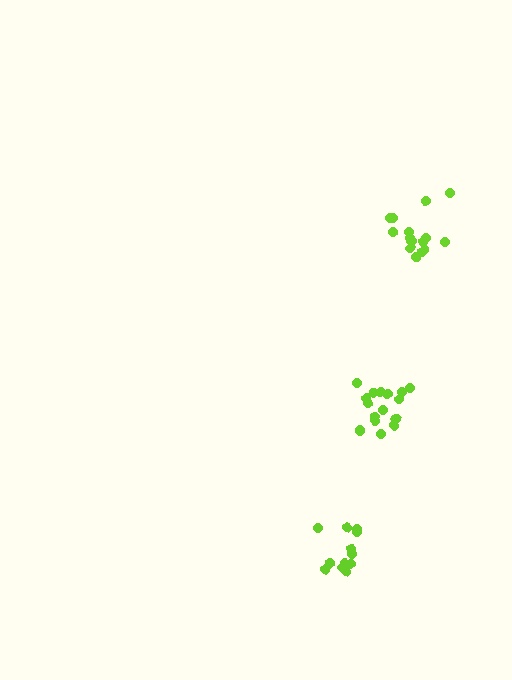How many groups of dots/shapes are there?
There are 3 groups.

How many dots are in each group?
Group 1: 12 dots, Group 2: 16 dots, Group 3: 15 dots (43 total).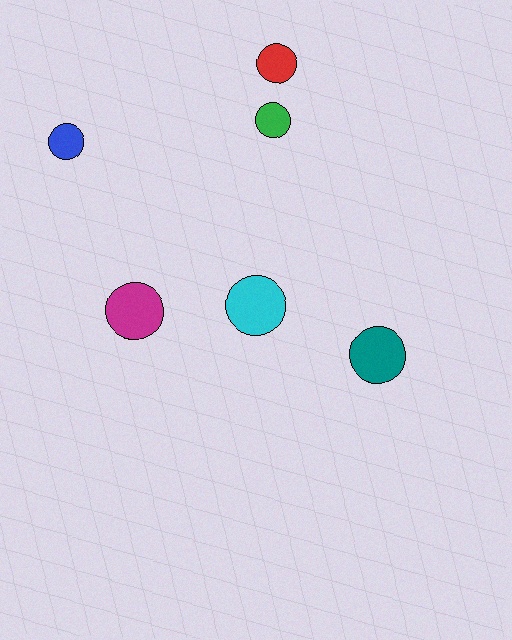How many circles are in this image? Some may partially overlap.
There are 6 circles.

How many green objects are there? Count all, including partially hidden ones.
There is 1 green object.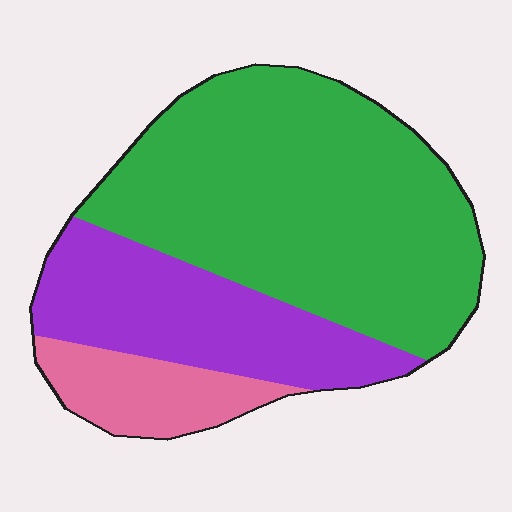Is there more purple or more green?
Green.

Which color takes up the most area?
Green, at roughly 60%.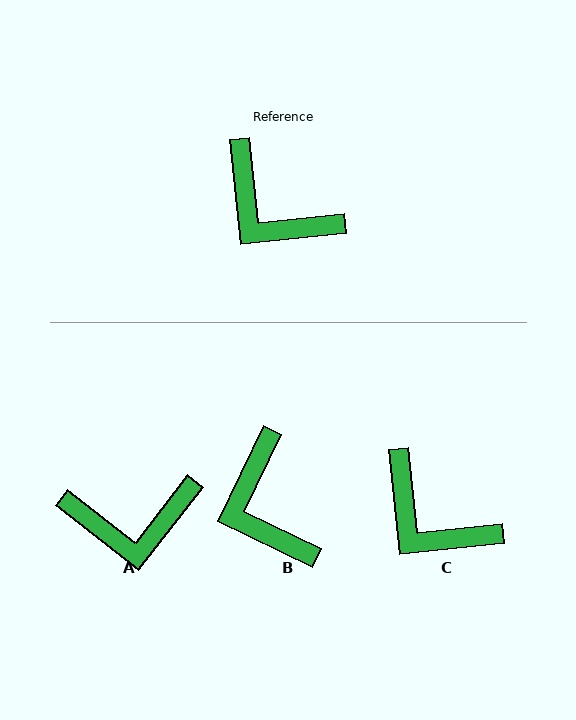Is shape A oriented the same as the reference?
No, it is off by about 46 degrees.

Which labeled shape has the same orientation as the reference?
C.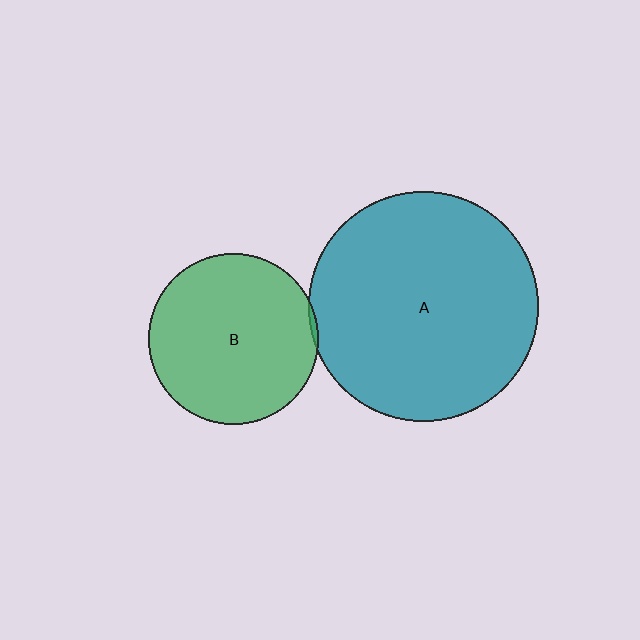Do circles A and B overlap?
Yes.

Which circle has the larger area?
Circle A (teal).